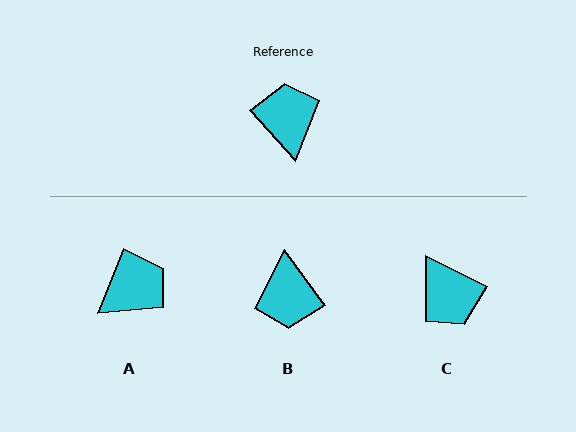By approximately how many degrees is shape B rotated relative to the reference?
Approximately 175 degrees counter-clockwise.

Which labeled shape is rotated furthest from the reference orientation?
B, about 175 degrees away.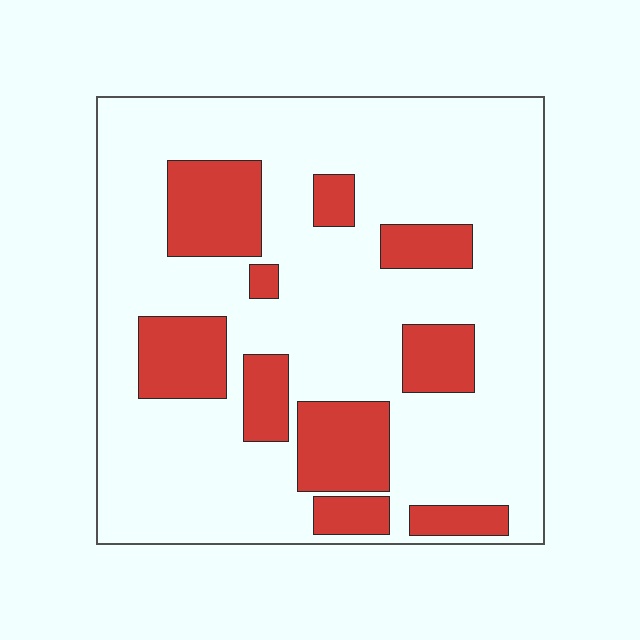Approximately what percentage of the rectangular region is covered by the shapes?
Approximately 25%.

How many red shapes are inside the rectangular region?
10.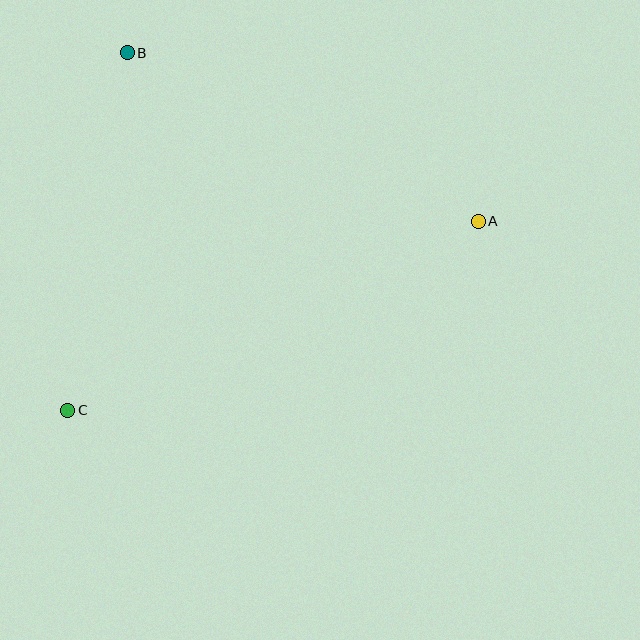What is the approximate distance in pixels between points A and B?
The distance between A and B is approximately 389 pixels.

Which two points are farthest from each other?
Points A and C are farthest from each other.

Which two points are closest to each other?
Points B and C are closest to each other.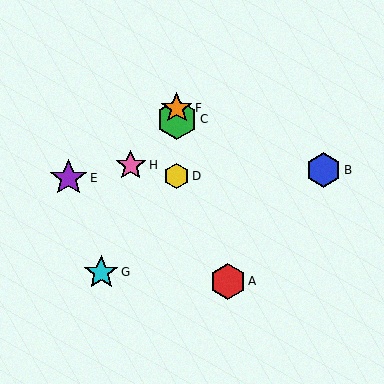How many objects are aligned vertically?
3 objects (C, D, F) are aligned vertically.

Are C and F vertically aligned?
Yes, both are at x≈177.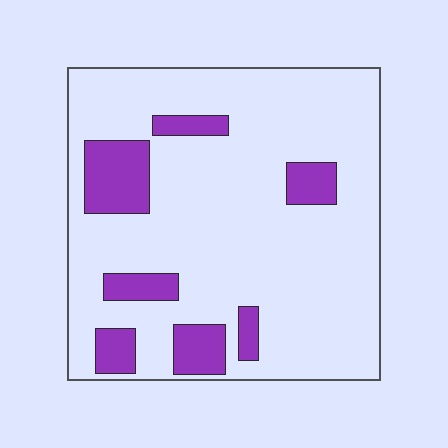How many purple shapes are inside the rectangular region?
7.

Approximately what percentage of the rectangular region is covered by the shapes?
Approximately 15%.